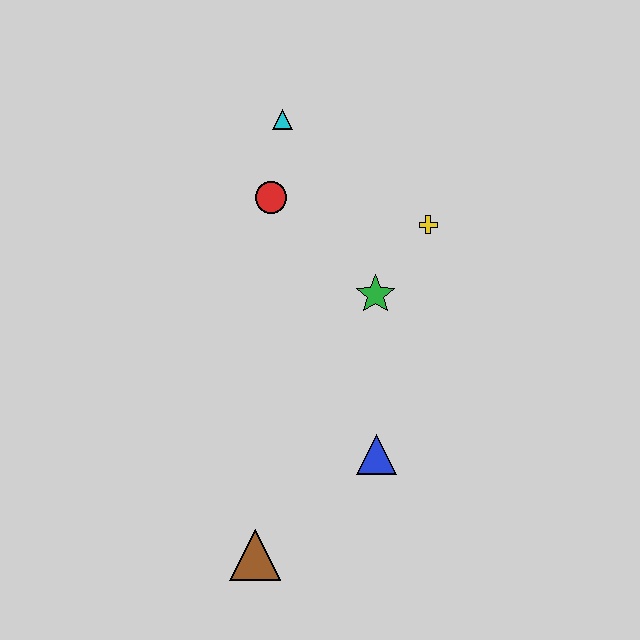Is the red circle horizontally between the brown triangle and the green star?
Yes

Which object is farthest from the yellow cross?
The brown triangle is farthest from the yellow cross.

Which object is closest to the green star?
The yellow cross is closest to the green star.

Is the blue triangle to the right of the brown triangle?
Yes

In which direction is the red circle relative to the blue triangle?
The red circle is above the blue triangle.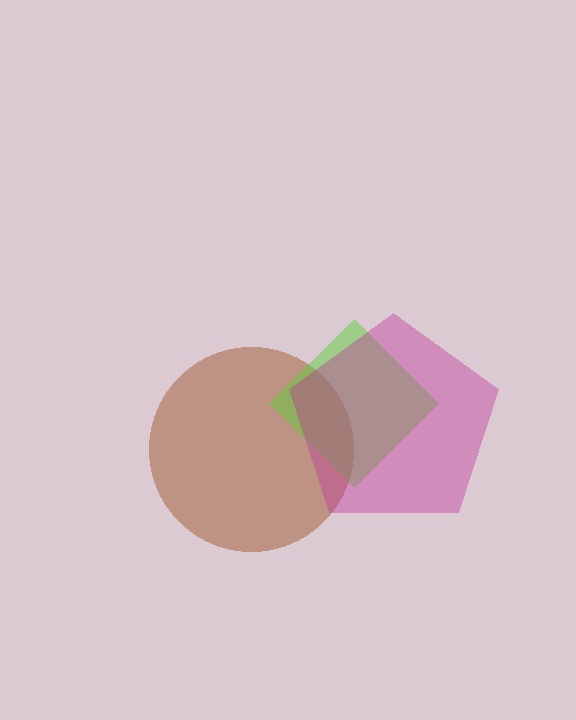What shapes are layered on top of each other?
The layered shapes are: a brown circle, a lime diamond, a magenta pentagon.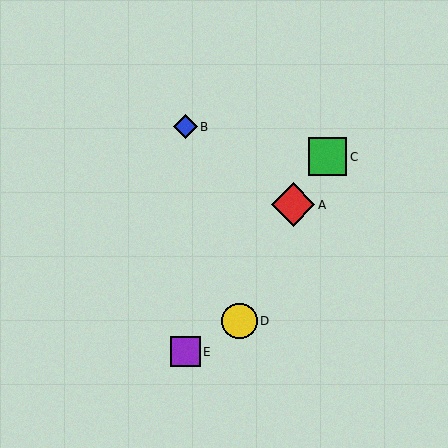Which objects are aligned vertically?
Objects B, E are aligned vertically.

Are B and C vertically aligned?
No, B is at x≈185 and C is at x≈327.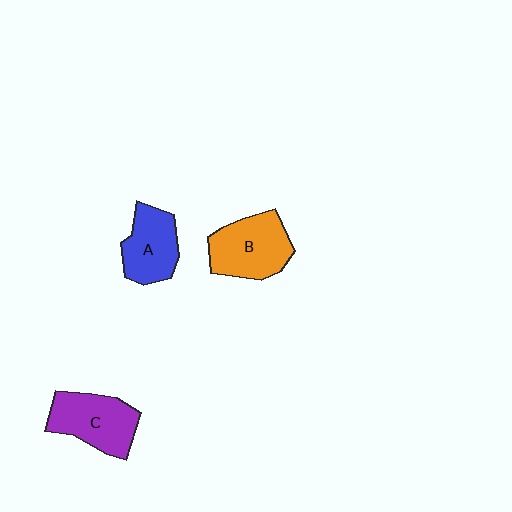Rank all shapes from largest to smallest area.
From largest to smallest: B (orange), C (purple), A (blue).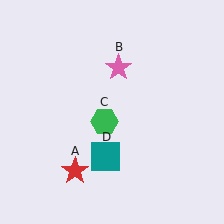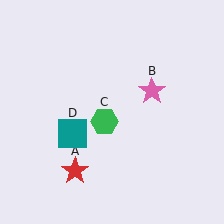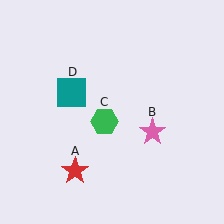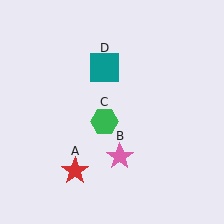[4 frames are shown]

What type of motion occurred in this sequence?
The pink star (object B), teal square (object D) rotated clockwise around the center of the scene.